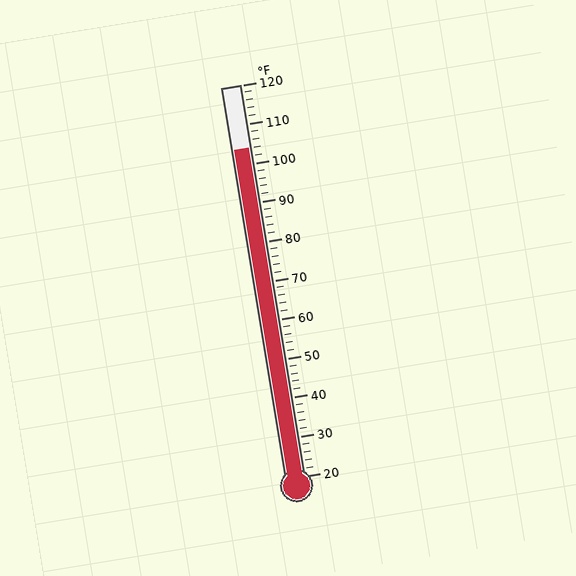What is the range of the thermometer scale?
The thermometer scale ranges from 20°F to 120°F.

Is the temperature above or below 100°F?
The temperature is above 100°F.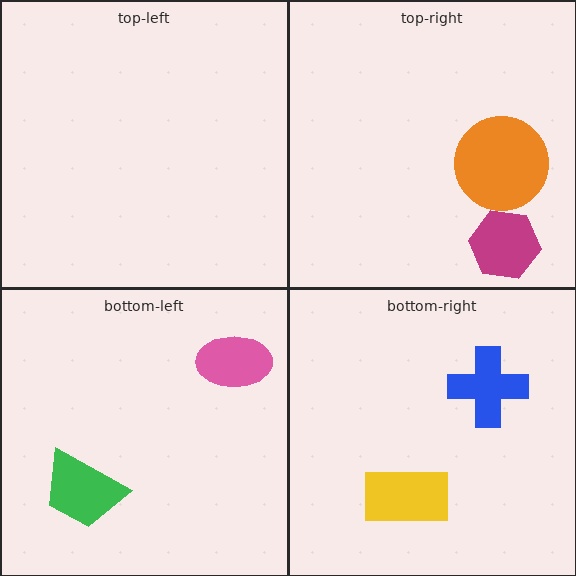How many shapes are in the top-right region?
2.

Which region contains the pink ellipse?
The bottom-left region.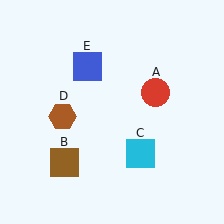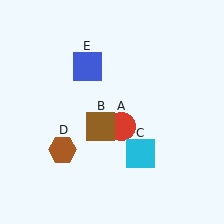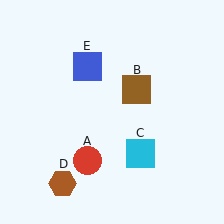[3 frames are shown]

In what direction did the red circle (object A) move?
The red circle (object A) moved down and to the left.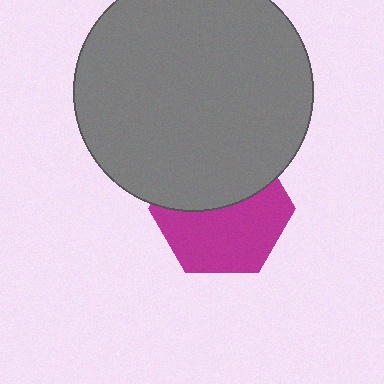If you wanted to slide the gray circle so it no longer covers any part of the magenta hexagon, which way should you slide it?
Slide it up — that is the most direct way to separate the two shapes.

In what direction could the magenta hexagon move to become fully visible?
The magenta hexagon could move down. That would shift it out from behind the gray circle entirely.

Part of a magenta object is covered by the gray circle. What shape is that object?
It is a hexagon.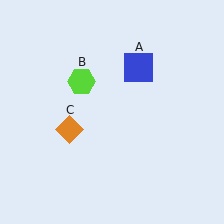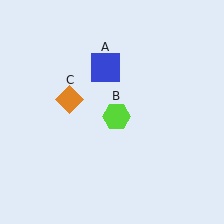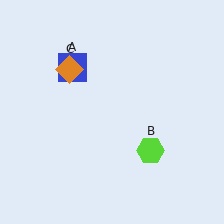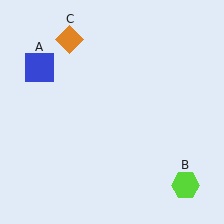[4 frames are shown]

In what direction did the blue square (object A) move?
The blue square (object A) moved left.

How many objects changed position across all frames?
3 objects changed position: blue square (object A), lime hexagon (object B), orange diamond (object C).